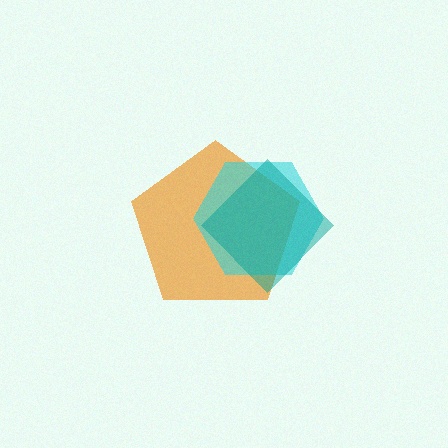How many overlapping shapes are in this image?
There are 3 overlapping shapes in the image.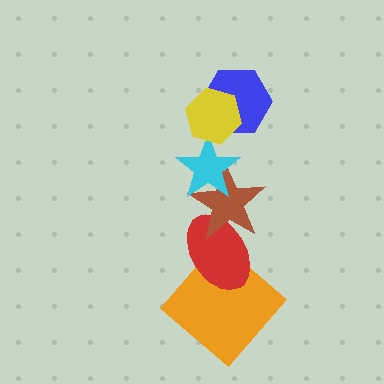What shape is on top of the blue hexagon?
The yellow hexagon is on top of the blue hexagon.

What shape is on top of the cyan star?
The blue hexagon is on top of the cyan star.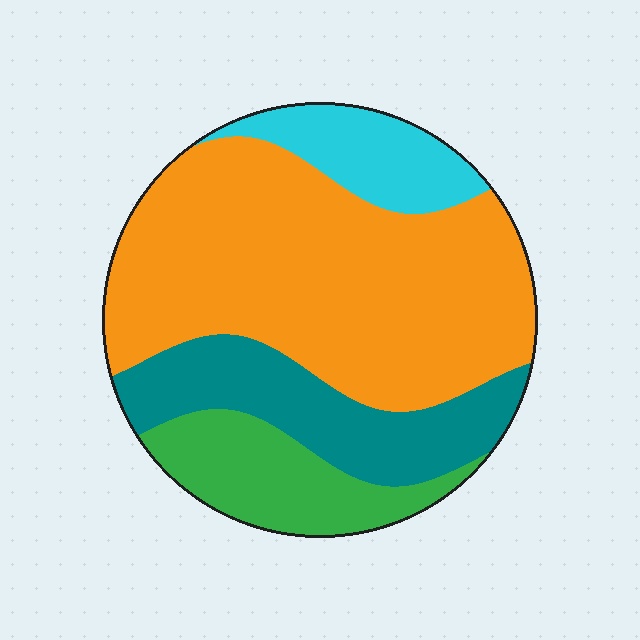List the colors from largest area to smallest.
From largest to smallest: orange, teal, green, cyan.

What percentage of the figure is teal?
Teal takes up about one fifth (1/5) of the figure.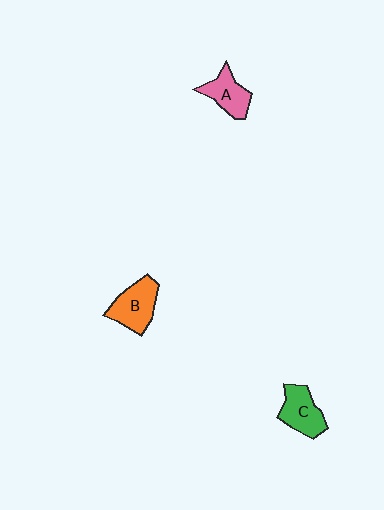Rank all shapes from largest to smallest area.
From largest to smallest: B (orange), C (green), A (pink).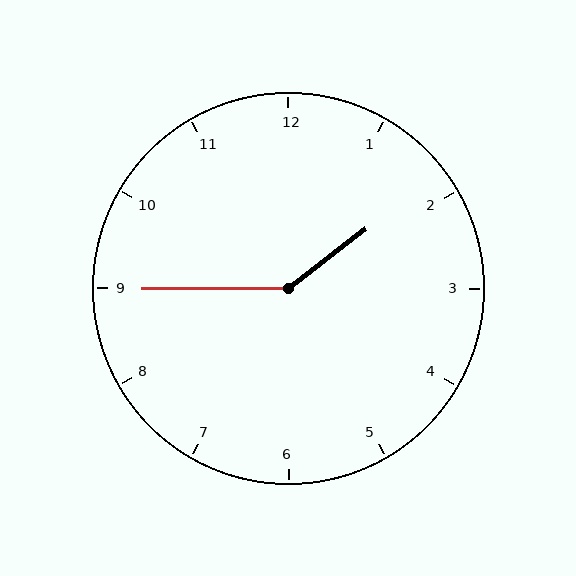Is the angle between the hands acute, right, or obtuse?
It is obtuse.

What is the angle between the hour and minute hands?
Approximately 142 degrees.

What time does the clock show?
1:45.